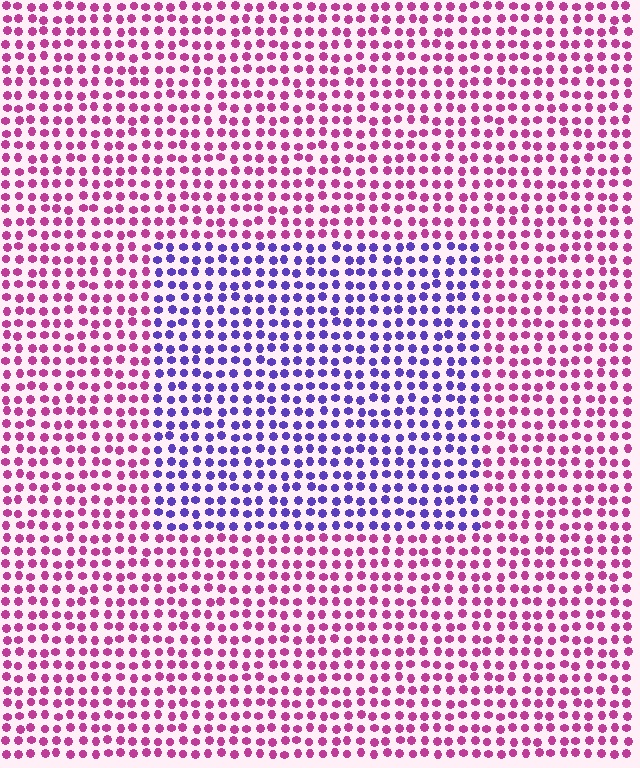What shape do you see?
I see a rectangle.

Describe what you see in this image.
The image is filled with small magenta elements in a uniform arrangement. A rectangle-shaped region is visible where the elements are tinted to a slightly different hue, forming a subtle color boundary.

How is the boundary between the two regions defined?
The boundary is defined purely by a slight shift in hue (about 63 degrees). Spacing, size, and orientation are identical on both sides.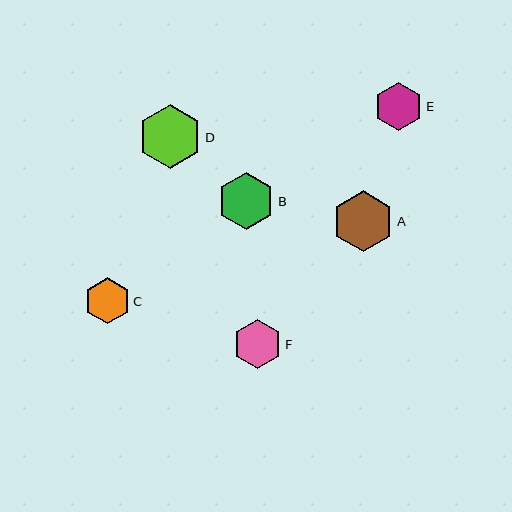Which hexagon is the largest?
Hexagon D is the largest with a size of approximately 64 pixels.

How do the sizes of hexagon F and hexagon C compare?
Hexagon F and hexagon C are approximately the same size.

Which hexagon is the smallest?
Hexagon C is the smallest with a size of approximately 46 pixels.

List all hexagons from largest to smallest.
From largest to smallest: D, A, B, F, E, C.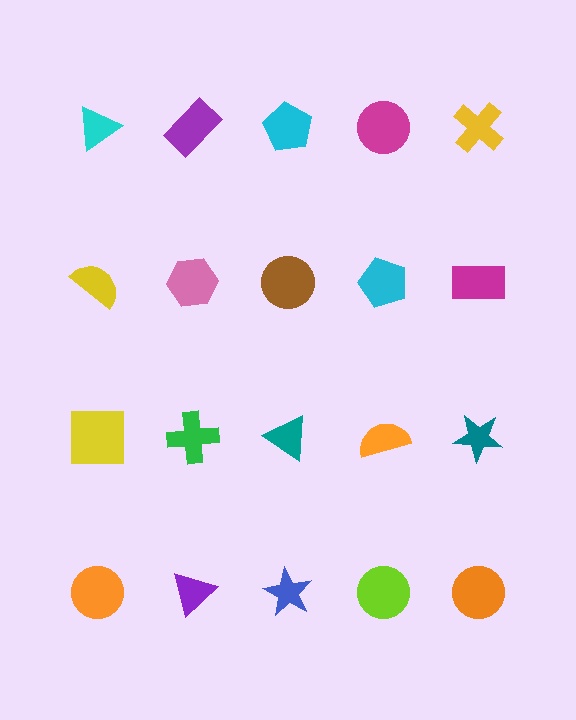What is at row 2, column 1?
A yellow semicircle.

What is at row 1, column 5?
A yellow cross.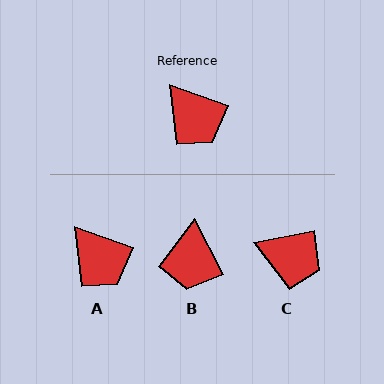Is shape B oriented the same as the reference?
No, it is off by about 43 degrees.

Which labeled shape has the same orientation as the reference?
A.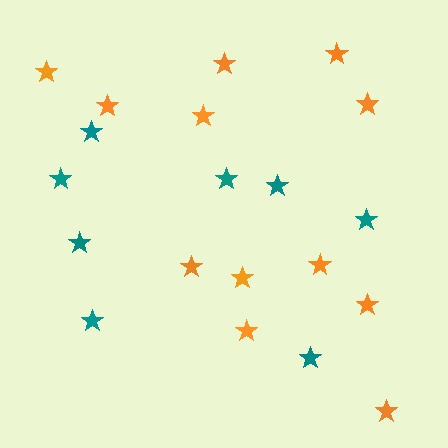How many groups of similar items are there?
There are 2 groups: one group of teal stars (8) and one group of orange stars (12).